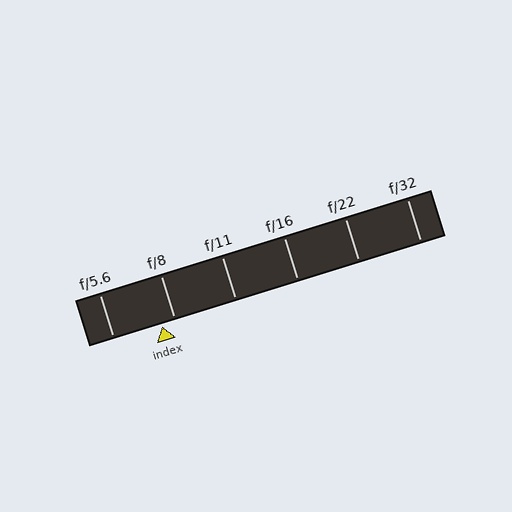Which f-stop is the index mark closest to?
The index mark is closest to f/8.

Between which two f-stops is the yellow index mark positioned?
The index mark is between f/5.6 and f/8.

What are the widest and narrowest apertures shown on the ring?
The widest aperture shown is f/5.6 and the narrowest is f/32.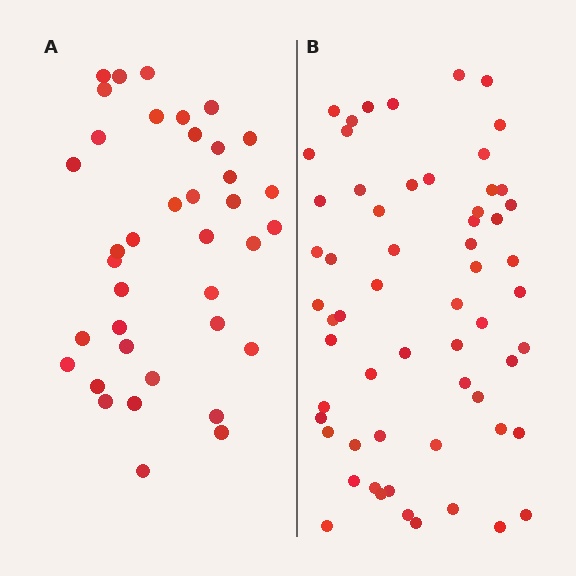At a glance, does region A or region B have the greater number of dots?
Region B (the right region) has more dots.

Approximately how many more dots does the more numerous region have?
Region B has approximately 20 more dots than region A.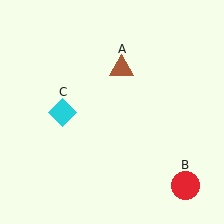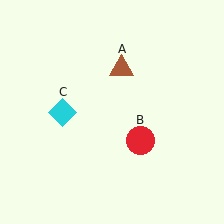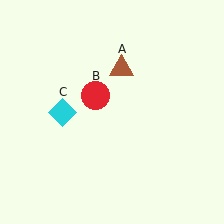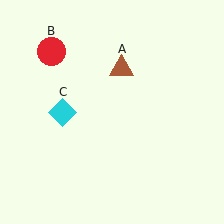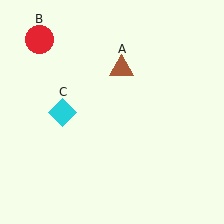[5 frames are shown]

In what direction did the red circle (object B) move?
The red circle (object B) moved up and to the left.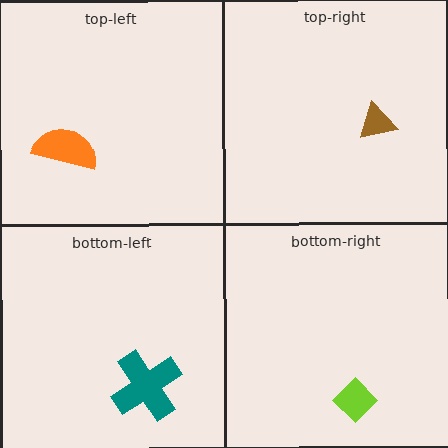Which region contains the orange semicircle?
The top-left region.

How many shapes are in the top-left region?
1.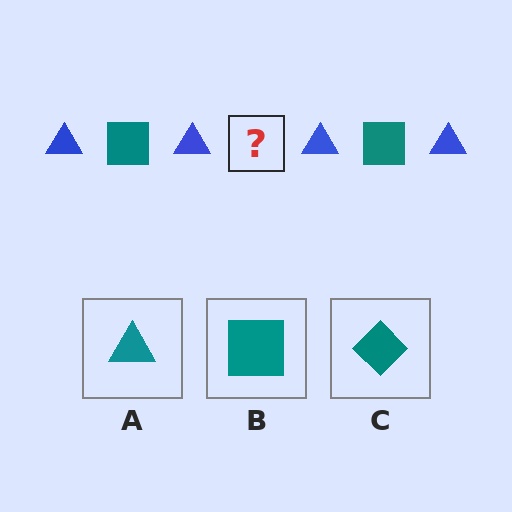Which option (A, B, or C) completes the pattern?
B.